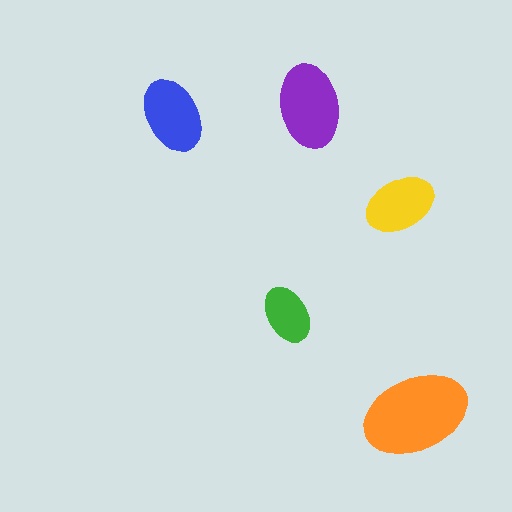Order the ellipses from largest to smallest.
the orange one, the purple one, the blue one, the yellow one, the green one.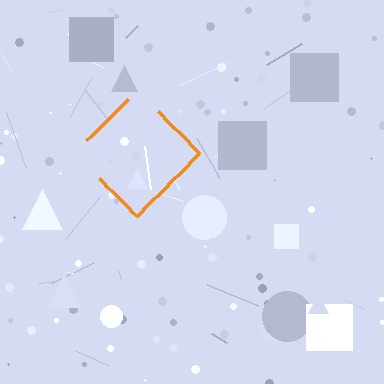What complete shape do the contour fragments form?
The contour fragments form a diamond.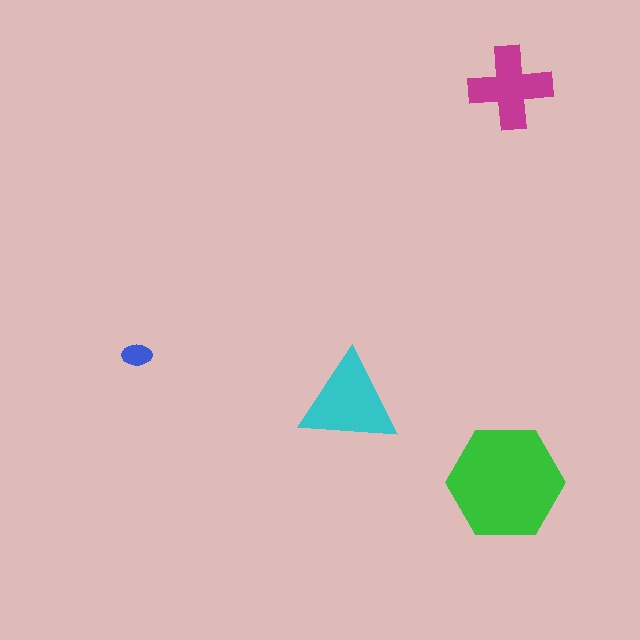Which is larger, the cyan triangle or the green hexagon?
The green hexagon.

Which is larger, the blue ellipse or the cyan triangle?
The cyan triangle.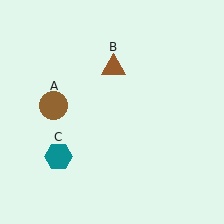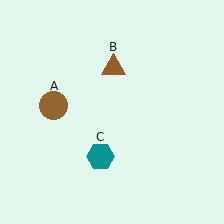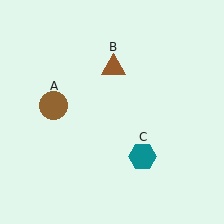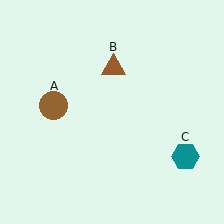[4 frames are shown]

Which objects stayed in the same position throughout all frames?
Brown circle (object A) and brown triangle (object B) remained stationary.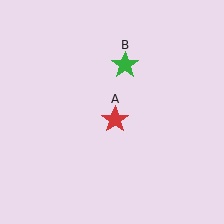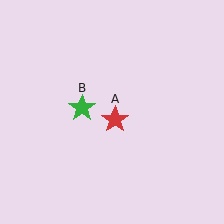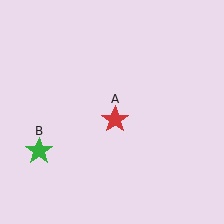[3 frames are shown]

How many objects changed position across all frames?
1 object changed position: green star (object B).